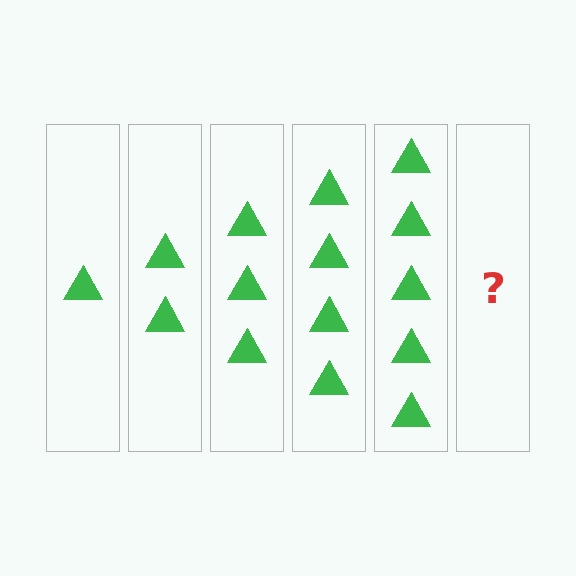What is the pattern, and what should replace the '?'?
The pattern is that each step adds one more triangle. The '?' should be 6 triangles.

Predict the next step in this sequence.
The next step is 6 triangles.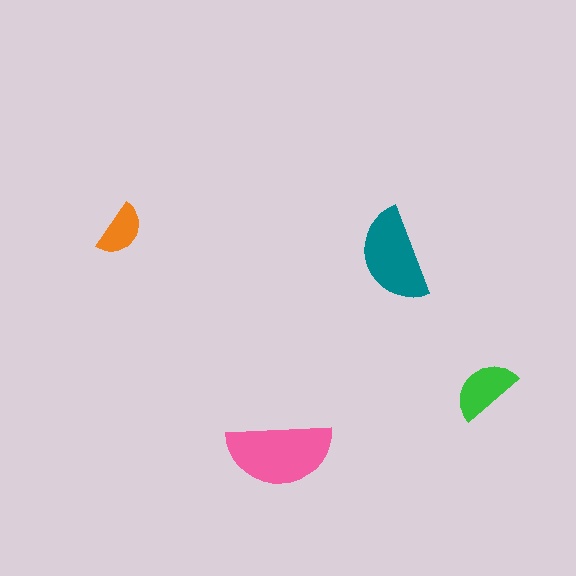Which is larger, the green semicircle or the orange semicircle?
The green one.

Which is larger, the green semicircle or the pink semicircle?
The pink one.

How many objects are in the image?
There are 4 objects in the image.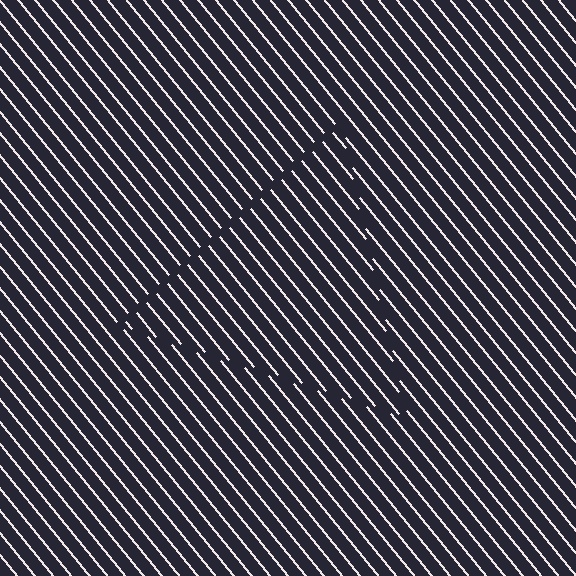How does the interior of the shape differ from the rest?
The interior of the shape contains the same grating, shifted by half a period — the contour is defined by the phase discontinuity where line-ends from the inner and outer gratings abut.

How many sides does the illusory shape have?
3 sides — the line-ends trace a triangle.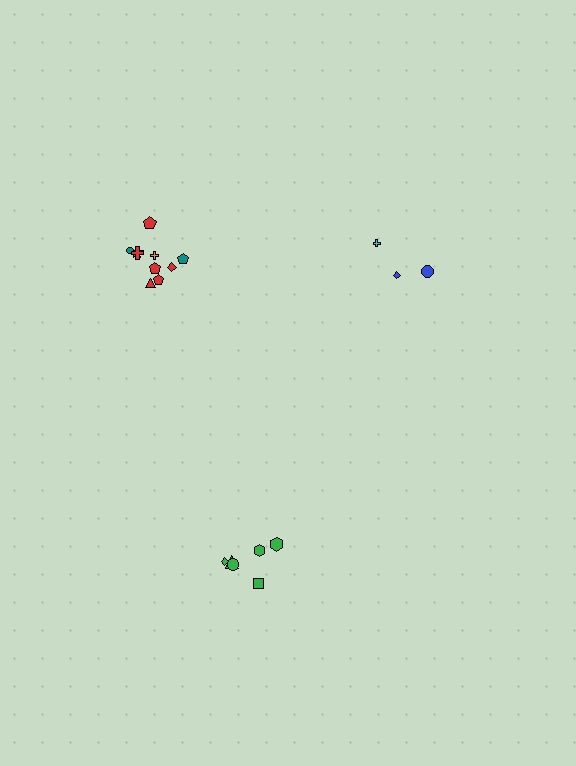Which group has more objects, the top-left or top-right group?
The top-left group.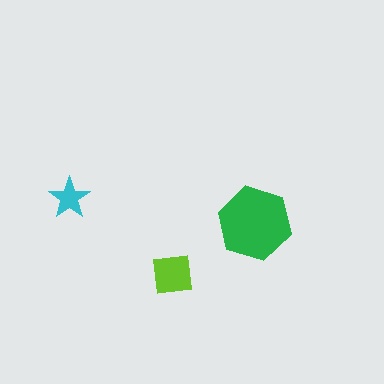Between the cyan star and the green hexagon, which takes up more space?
The green hexagon.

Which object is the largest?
The green hexagon.